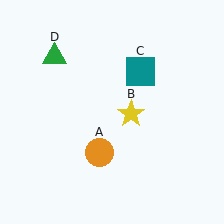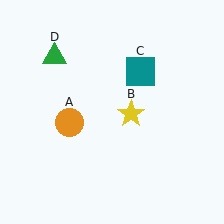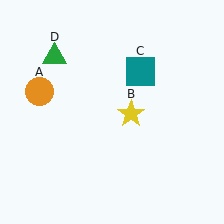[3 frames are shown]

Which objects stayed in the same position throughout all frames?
Yellow star (object B) and teal square (object C) and green triangle (object D) remained stationary.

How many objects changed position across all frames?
1 object changed position: orange circle (object A).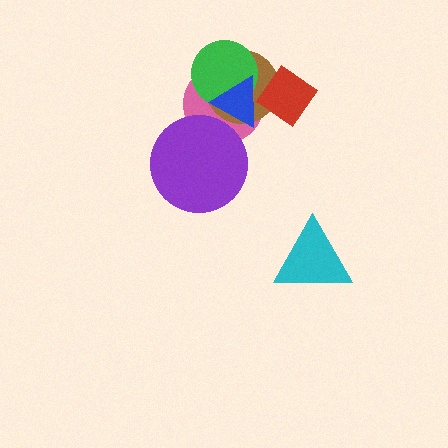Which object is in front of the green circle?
The blue triangle is in front of the green circle.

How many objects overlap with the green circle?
3 objects overlap with the green circle.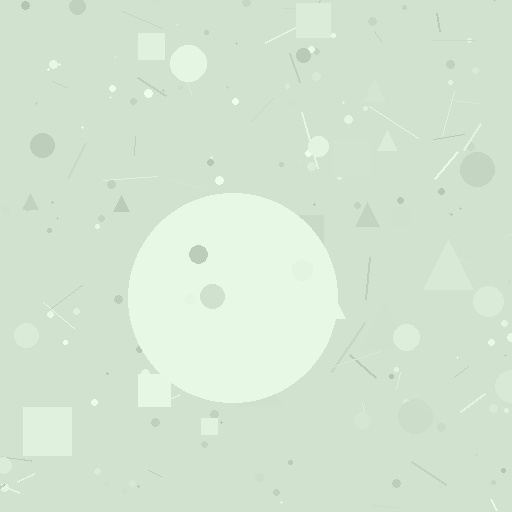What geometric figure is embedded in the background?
A circle is embedded in the background.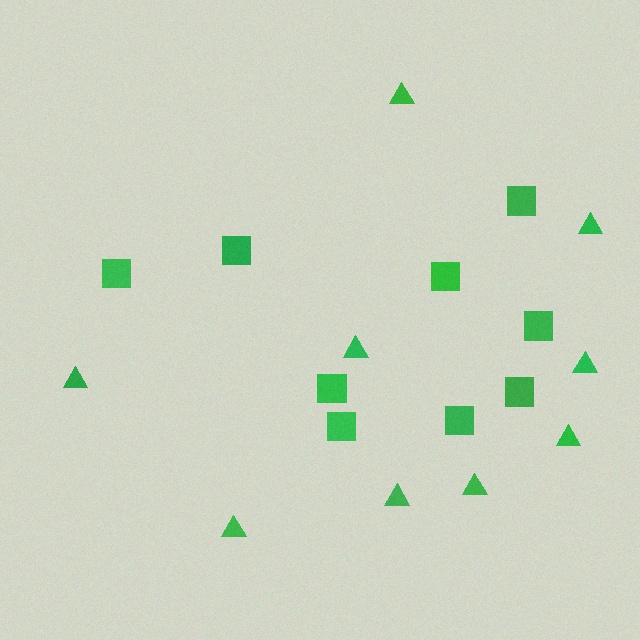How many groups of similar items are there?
There are 2 groups: one group of triangles (9) and one group of squares (9).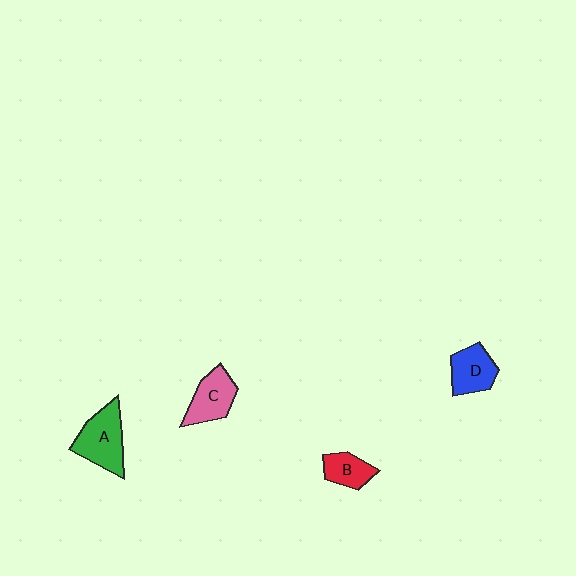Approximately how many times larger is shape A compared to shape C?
Approximately 1.2 times.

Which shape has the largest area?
Shape A (green).